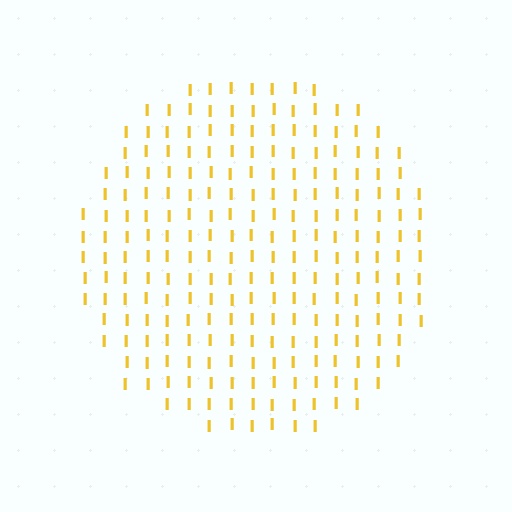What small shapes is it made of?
It is made of small letter I's.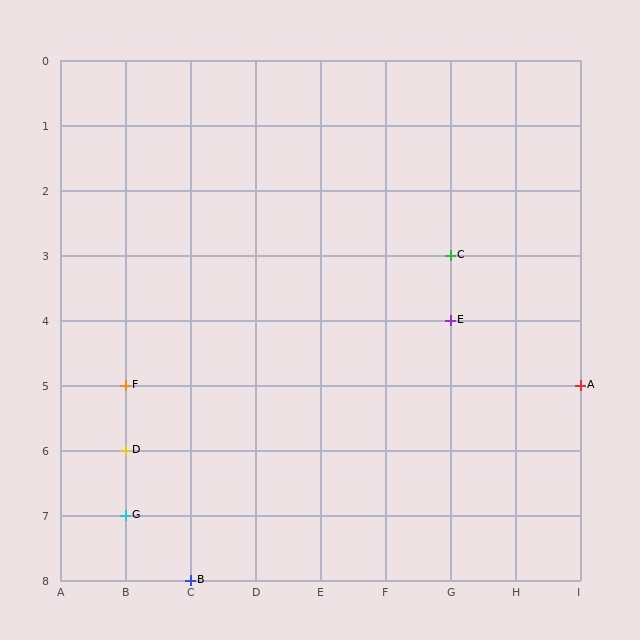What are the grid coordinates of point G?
Point G is at grid coordinates (B, 7).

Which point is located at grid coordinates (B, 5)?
Point F is at (B, 5).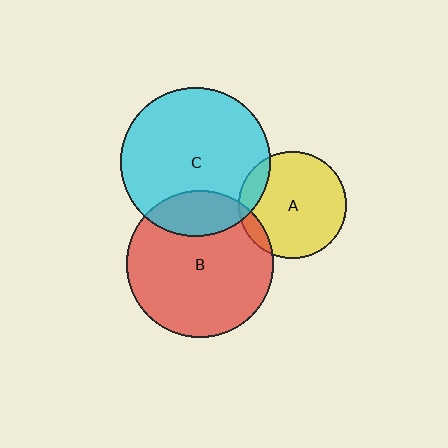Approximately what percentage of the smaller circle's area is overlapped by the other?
Approximately 20%.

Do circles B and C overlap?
Yes.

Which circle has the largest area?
Circle C (cyan).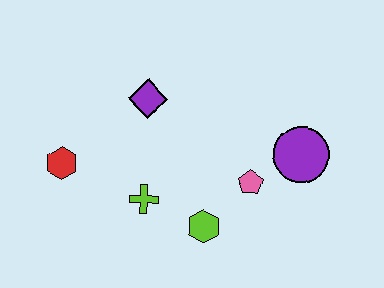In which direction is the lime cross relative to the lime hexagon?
The lime cross is to the left of the lime hexagon.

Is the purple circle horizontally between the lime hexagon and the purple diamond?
No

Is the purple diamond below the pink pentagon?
No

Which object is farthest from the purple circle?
The red hexagon is farthest from the purple circle.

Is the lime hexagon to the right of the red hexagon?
Yes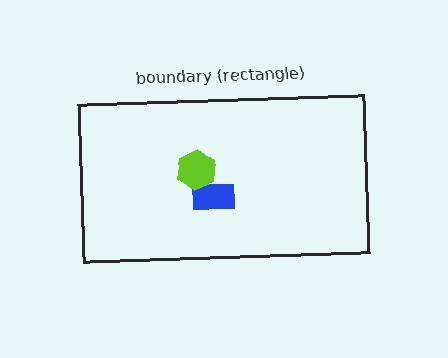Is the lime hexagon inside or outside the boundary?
Inside.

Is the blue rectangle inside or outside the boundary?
Inside.